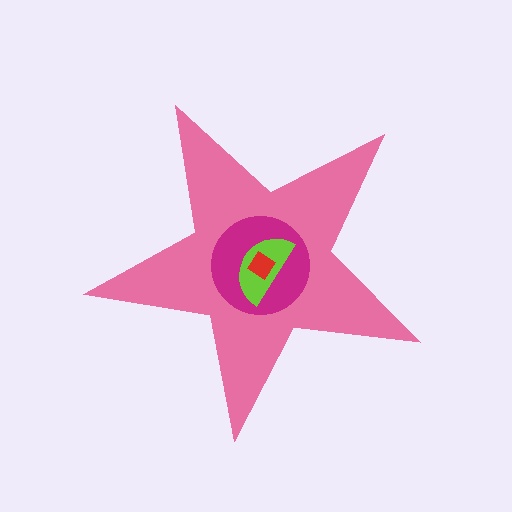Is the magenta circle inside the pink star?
Yes.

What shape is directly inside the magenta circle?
The lime semicircle.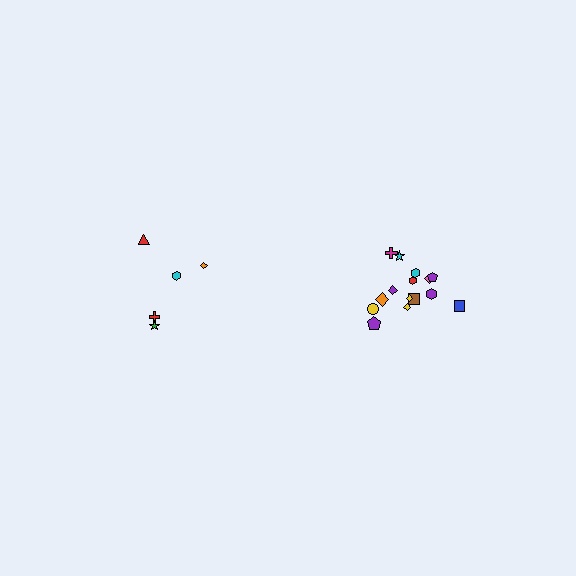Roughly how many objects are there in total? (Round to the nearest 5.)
Roughly 20 objects in total.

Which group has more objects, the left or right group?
The right group.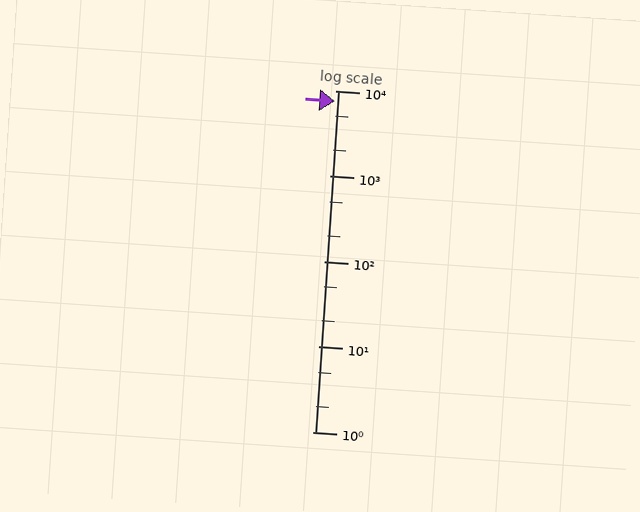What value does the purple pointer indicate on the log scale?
The pointer indicates approximately 7600.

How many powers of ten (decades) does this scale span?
The scale spans 4 decades, from 1 to 10000.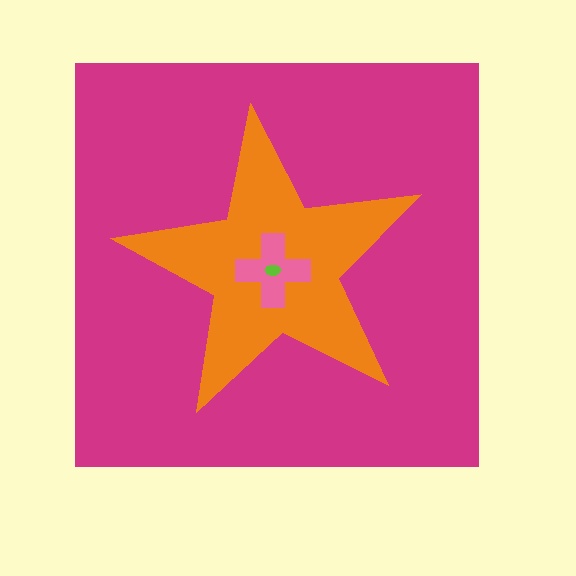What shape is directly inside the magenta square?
The orange star.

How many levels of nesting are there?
4.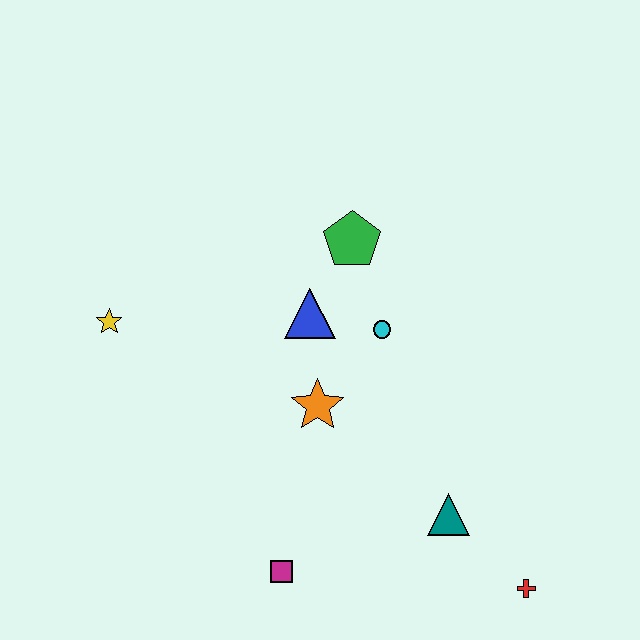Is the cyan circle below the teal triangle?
No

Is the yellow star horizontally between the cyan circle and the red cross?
No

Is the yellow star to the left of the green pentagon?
Yes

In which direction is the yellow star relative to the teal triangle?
The yellow star is to the left of the teal triangle.